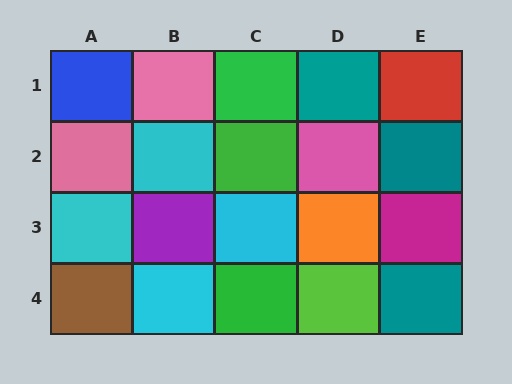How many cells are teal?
3 cells are teal.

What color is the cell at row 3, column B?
Purple.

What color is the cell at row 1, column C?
Green.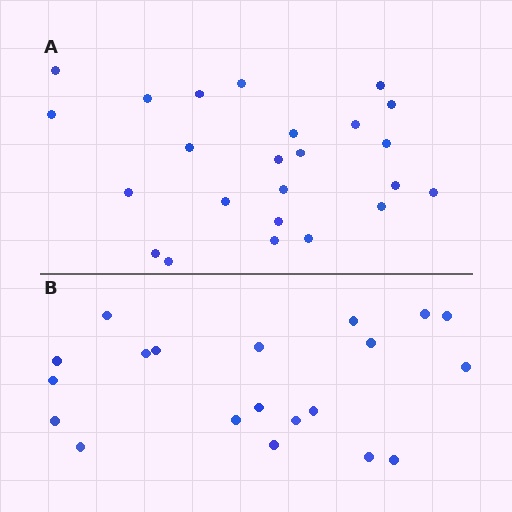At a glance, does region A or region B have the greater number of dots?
Region A (the top region) has more dots.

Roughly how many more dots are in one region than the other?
Region A has about 4 more dots than region B.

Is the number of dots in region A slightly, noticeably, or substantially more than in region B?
Region A has only slightly more — the two regions are fairly close. The ratio is roughly 1.2 to 1.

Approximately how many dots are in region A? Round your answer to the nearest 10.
About 20 dots. (The exact count is 24, which rounds to 20.)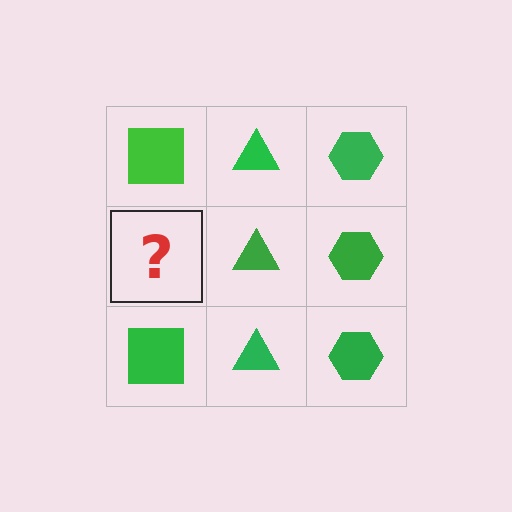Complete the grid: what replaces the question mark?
The question mark should be replaced with a green square.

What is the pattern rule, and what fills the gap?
The rule is that each column has a consistent shape. The gap should be filled with a green square.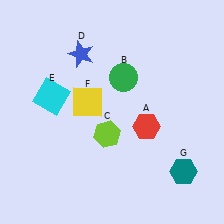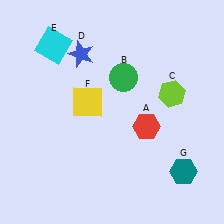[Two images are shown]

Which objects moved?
The objects that moved are: the lime hexagon (C), the cyan square (E).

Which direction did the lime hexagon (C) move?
The lime hexagon (C) moved right.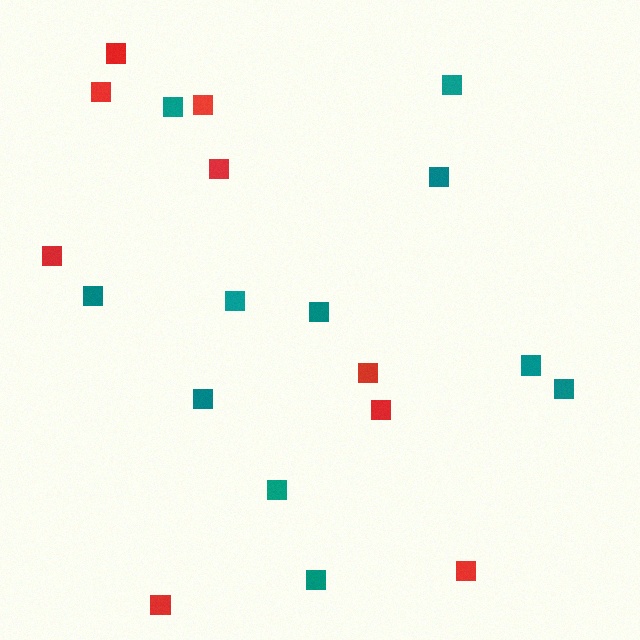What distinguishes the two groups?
There are 2 groups: one group of teal squares (11) and one group of red squares (9).